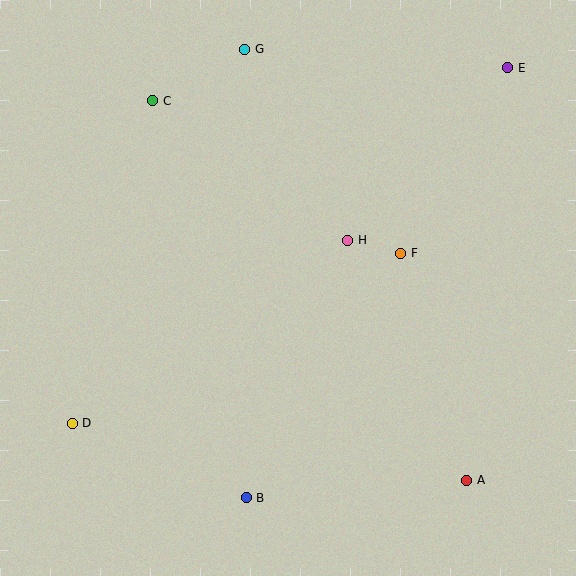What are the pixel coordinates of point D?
Point D is at (72, 423).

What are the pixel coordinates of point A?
Point A is at (467, 480).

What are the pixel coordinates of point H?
Point H is at (348, 240).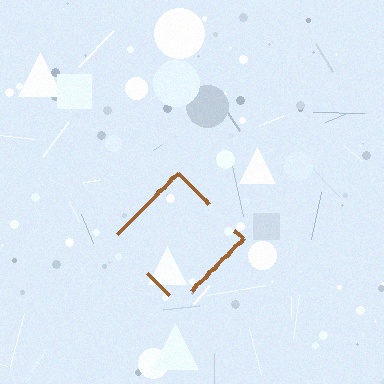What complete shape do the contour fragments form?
The contour fragments form a diamond.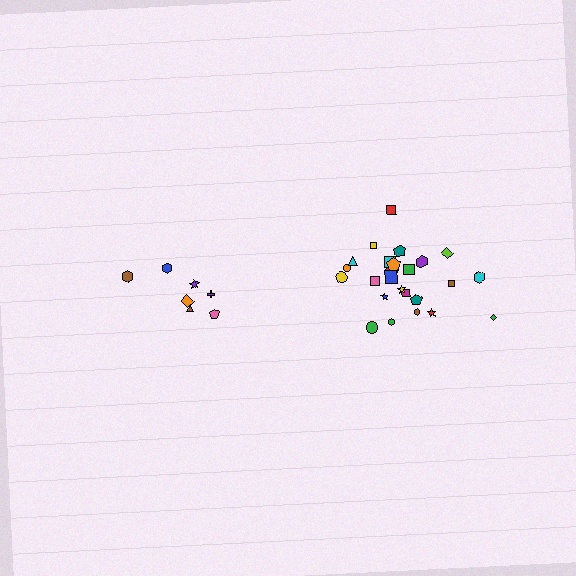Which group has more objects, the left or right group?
The right group.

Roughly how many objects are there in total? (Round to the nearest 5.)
Roughly 30 objects in total.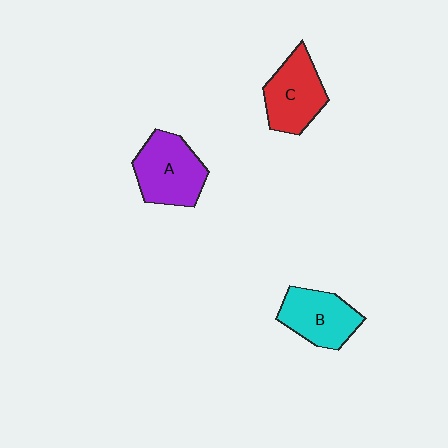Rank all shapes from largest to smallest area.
From largest to smallest: A (purple), C (red), B (cyan).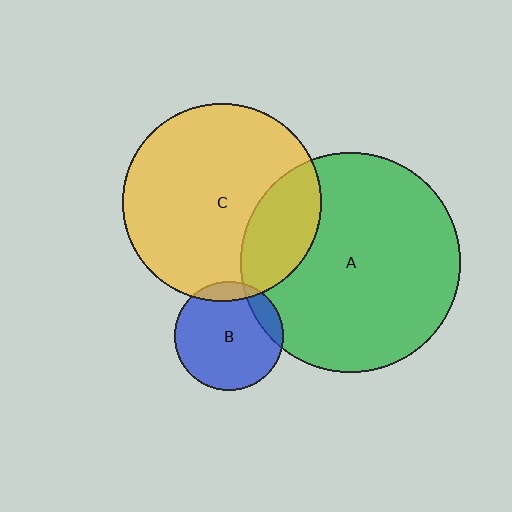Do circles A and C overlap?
Yes.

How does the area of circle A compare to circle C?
Approximately 1.2 times.